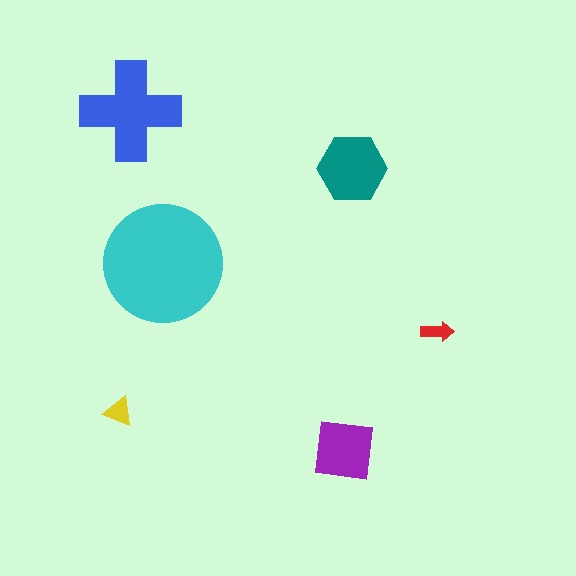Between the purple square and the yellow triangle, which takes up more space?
The purple square.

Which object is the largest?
The cyan circle.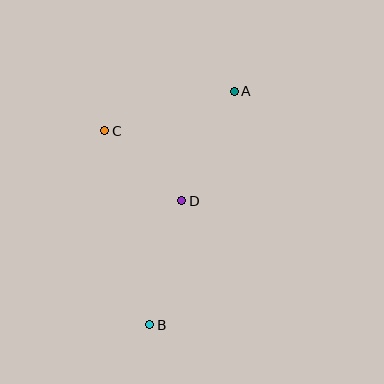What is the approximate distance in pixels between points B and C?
The distance between B and C is approximately 199 pixels.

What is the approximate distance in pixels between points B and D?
The distance between B and D is approximately 128 pixels.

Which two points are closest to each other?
Points C and D are closest to each other.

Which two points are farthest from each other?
Points A and B are farthest from each other.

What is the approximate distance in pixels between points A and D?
The distance between A and D is approximately 122 pixels.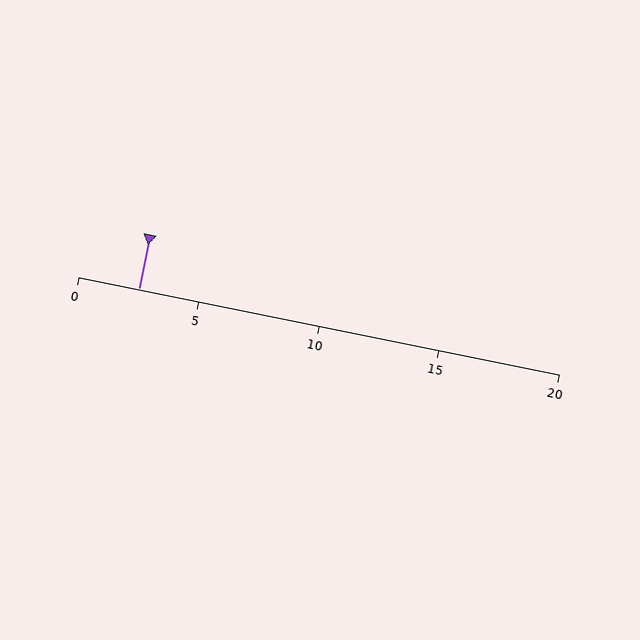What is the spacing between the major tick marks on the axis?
The major ticks are spaced 5 apart.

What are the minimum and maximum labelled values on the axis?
The axis runs from 0 to 20.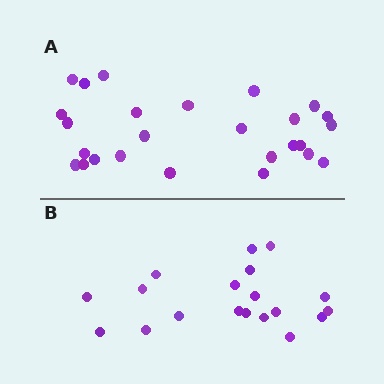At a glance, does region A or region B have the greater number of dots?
Region A (the top region) has more dots.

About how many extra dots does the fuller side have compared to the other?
Region A has roughly 8 or so more dots than region B.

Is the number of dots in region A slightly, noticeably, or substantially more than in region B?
Region A has noticeably more, but not dramatically so. The ratio is roughly 1.4 to 1.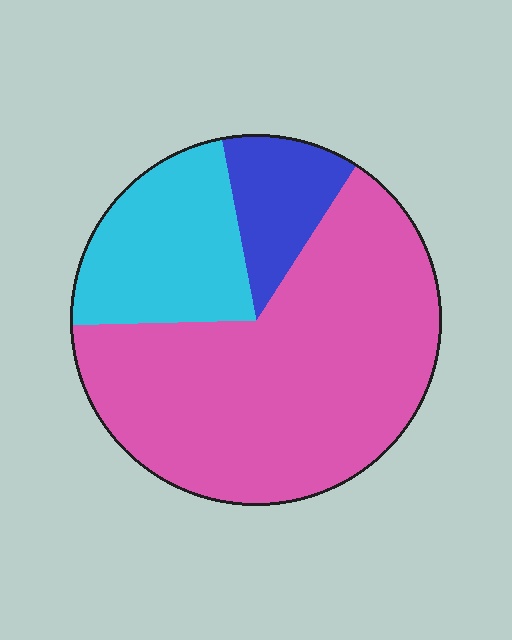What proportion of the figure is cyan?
Cyan covers 23% of the figure.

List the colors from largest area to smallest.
From largest to smallest: pink, cyan, blue.